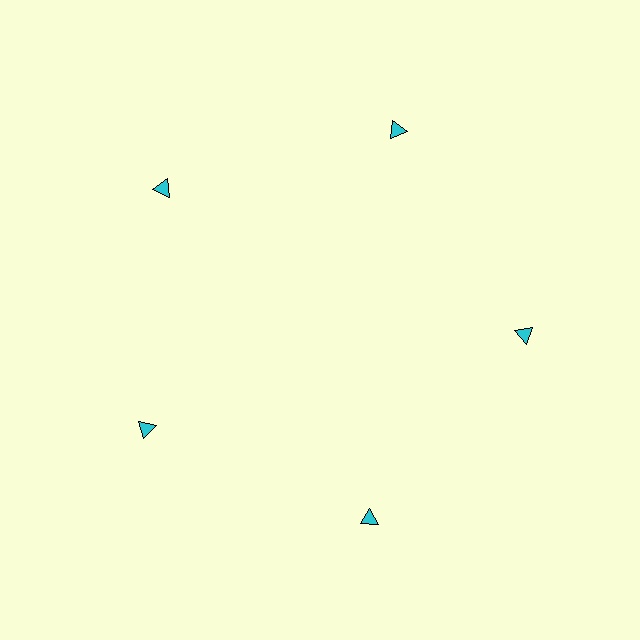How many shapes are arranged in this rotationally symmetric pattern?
There are 5 shapes, arranged in 5 groups of 1.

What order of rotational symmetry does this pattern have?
This pattern has 5-fold rotational symmetry.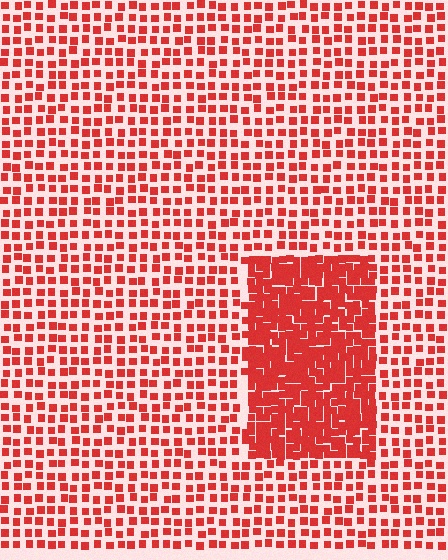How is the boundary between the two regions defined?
The boundary is defined by a change in element density (approximately 2.3x ratio). All elements are the same color, size, and shape.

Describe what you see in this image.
The image contains small red elements arranged at two different densities. A rectangle-shaped region is visible where the elements are more densely packed than the surrounding area.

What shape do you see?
I see a rectangle.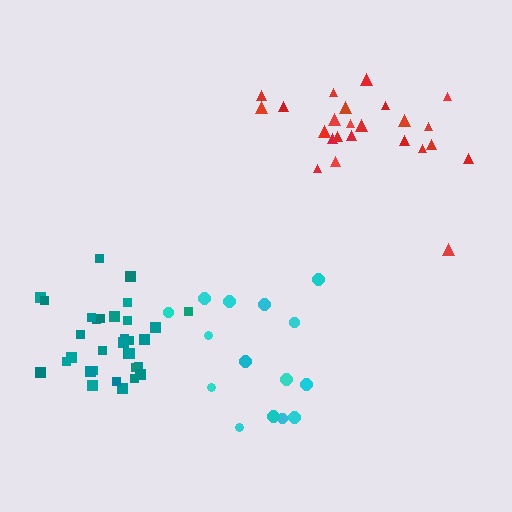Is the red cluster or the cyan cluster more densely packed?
Red.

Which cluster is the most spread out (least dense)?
Cyan.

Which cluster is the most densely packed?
Teal.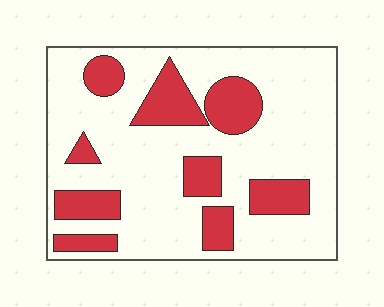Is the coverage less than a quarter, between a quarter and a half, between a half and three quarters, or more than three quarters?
Between a quarter and a half.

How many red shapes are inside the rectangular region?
9.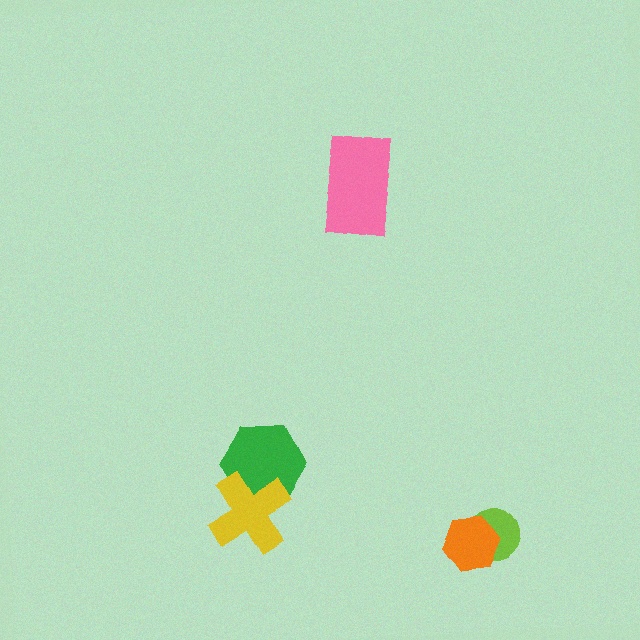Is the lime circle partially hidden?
Yes, it is partially covered by another shape.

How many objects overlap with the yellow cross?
1 object overlaps with the yellow cross.